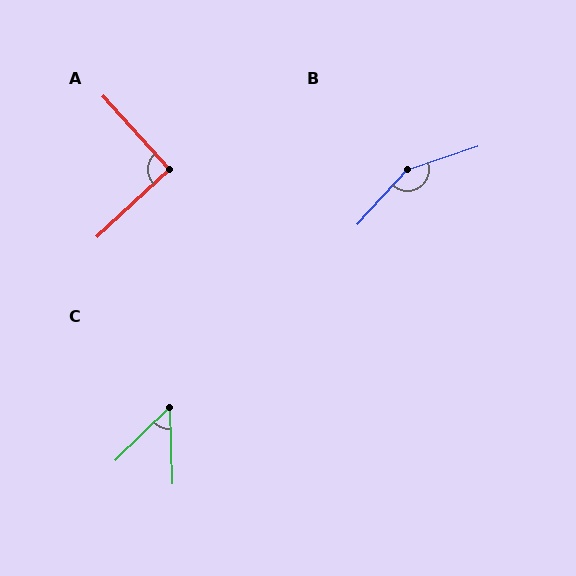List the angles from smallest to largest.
C (47°), A (90°), B (151°).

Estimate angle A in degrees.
Approximately 90 degrees.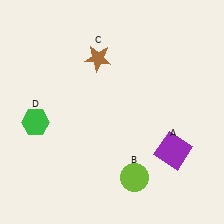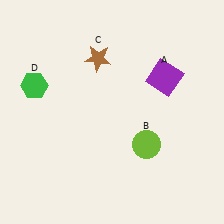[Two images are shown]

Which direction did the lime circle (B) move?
The lime circle (B) moved up.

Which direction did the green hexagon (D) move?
The green hexagon (D) moved up.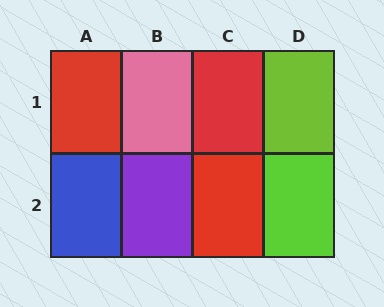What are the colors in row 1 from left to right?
Red, pink, red, lime.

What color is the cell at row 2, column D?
Lime.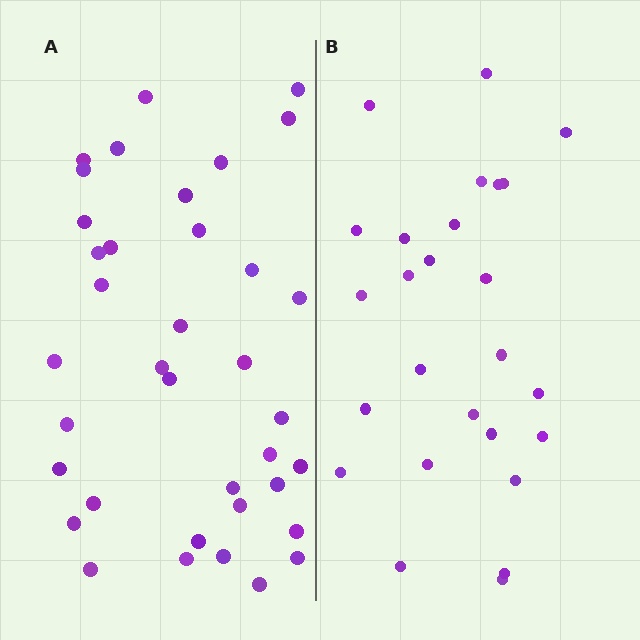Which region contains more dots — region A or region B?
Region A (the left region) has more dots.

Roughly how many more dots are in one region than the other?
Region A has roughly 12 or so more dots than region B.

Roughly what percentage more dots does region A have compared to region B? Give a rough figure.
About 40% more.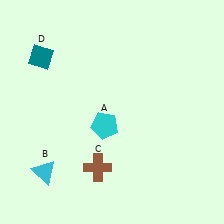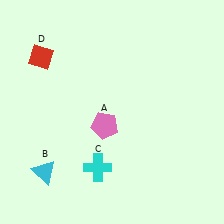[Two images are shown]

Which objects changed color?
A changed from cyan to pink. C changed from brown to cyan. D changed from teal to red.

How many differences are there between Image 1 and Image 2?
There are 3 differences between the two images.